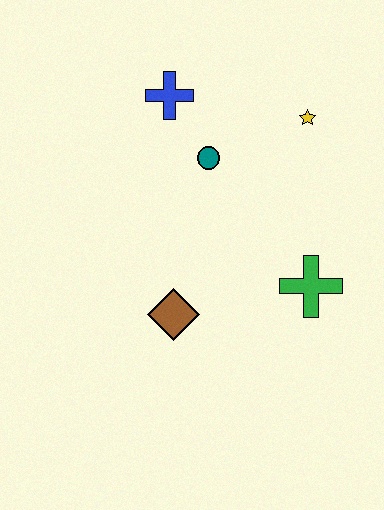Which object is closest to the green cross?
The brown diamond is closest to the green cross.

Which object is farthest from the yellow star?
The brown diamond is farthest from the yellow star.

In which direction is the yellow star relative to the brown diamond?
The yellow star is above the brown diamond.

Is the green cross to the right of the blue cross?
Yes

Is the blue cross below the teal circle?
No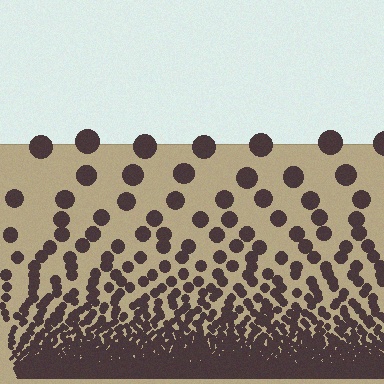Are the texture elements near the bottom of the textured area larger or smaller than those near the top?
Smaller. The gradient is inverted — elements near the bottom are smaller and denser.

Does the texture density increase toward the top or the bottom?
Density increases toward the bottom.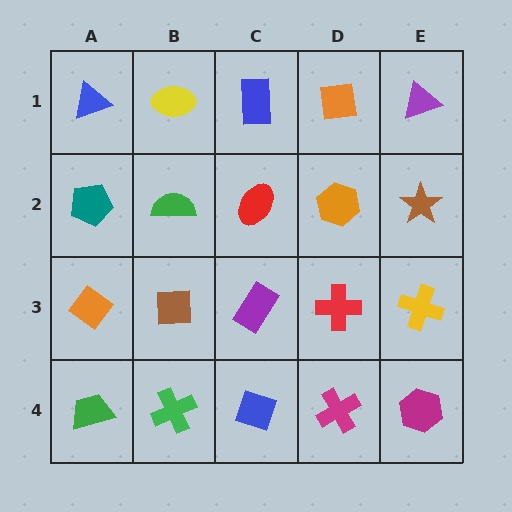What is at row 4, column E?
A magenta hexagon.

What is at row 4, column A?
A green trapezoid.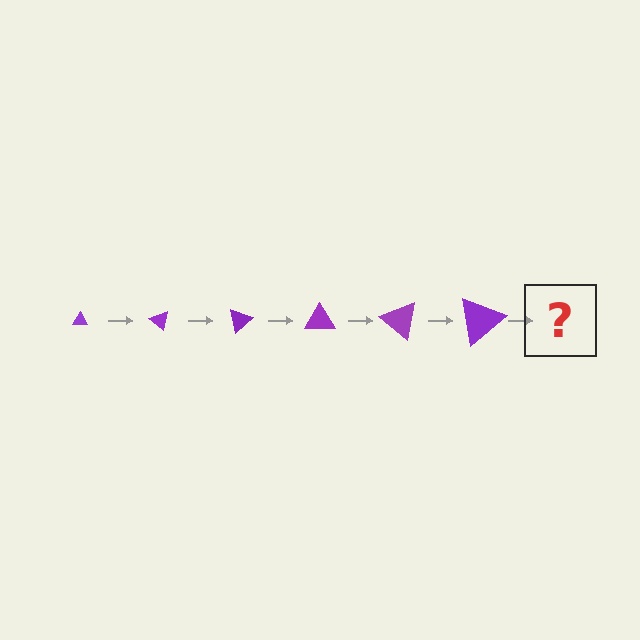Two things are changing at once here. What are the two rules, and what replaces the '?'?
The two rules are that the triangle grows larger each step and it rotates 40 degrees each step. The '?' should be a triangle, larger than the previous one and rotated 240 degrees from the start.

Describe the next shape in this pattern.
It should be a triangle, larger than the previous one and rotated 240 degrees from the start.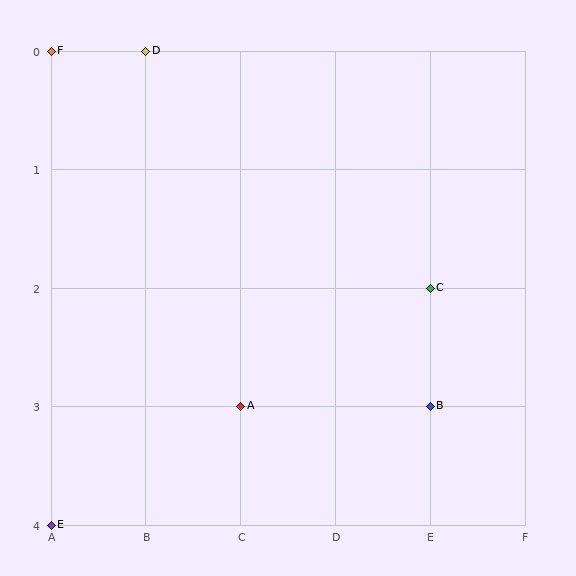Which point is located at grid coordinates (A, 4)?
Point E is at (A, 4).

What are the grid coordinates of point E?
Point E is at grid coordinates (A, 4).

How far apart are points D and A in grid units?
Points D and A are 1 column and 3 rows apart (about 3.2 grid units diagonally).